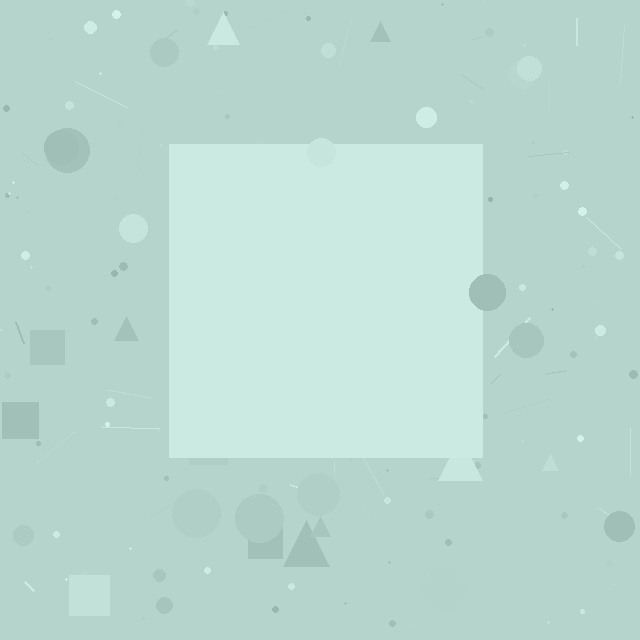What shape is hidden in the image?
A square is hidden in the image.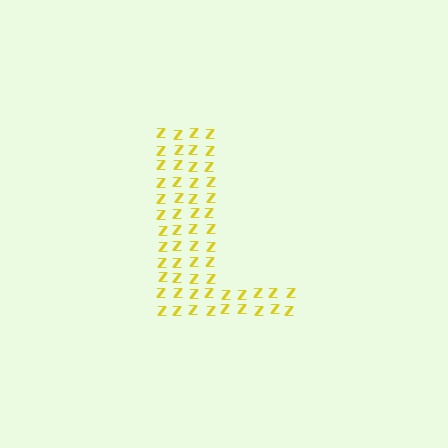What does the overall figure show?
The overall figure shows the letter L.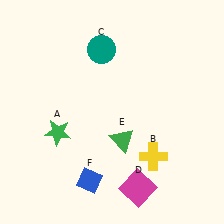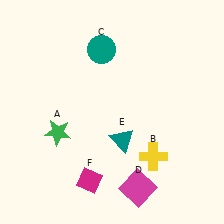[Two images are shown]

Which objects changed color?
E changed from green to teal. F changed from blue to magenta.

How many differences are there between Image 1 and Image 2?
There are 2 differences between the two images.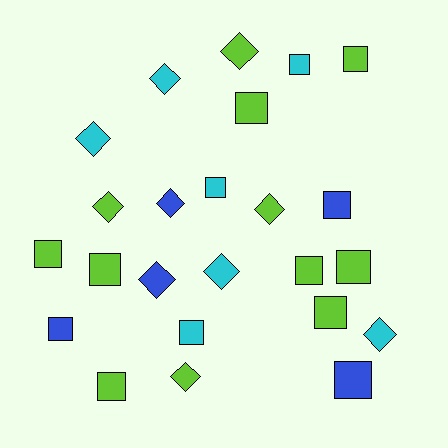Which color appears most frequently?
Lime, with 12 objects.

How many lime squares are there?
There are 8 lime squares.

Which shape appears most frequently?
Square, with 14 objects.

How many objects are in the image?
There are 24 objects.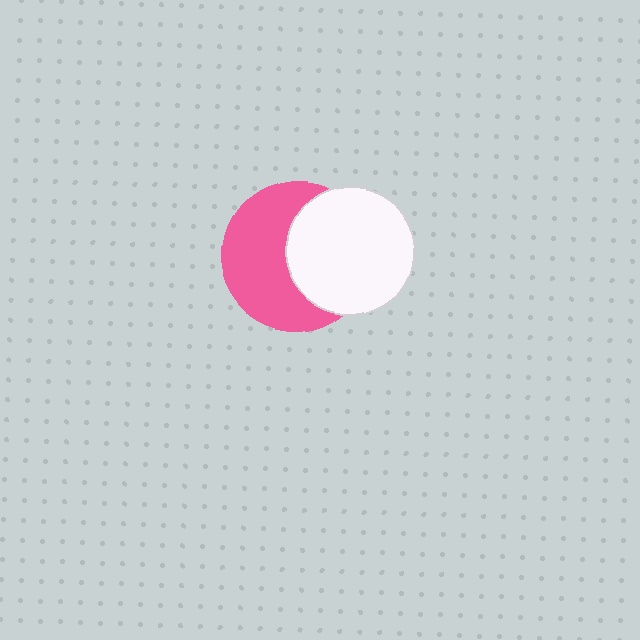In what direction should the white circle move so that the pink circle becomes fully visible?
The white circle should move right. That is the shortest direction to clear the overlap and leave the pink circle fully visible.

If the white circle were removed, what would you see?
You would see the complete pink circle.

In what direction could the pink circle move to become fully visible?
The pink circle could move left. That would shift it out from behind the white circle entirely.